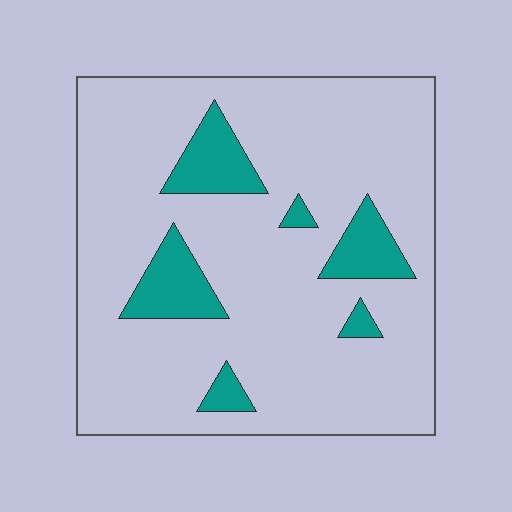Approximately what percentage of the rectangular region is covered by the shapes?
Approximately 15%.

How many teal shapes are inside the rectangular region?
6.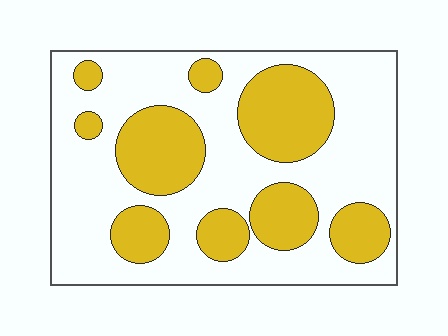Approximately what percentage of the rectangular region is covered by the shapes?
Approximately 35%.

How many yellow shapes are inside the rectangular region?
9.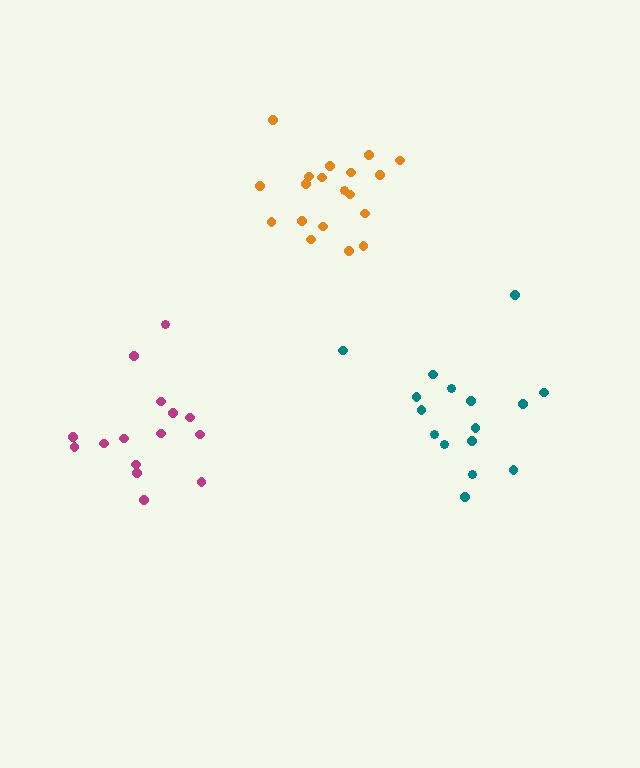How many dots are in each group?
Group 1: 15 dots, Group 2: 19 dots, Group 3: 16 dots (50 total).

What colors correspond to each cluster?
The clusters are colored: magenta, orange, teal.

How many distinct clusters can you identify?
There are 3 distinct clusters.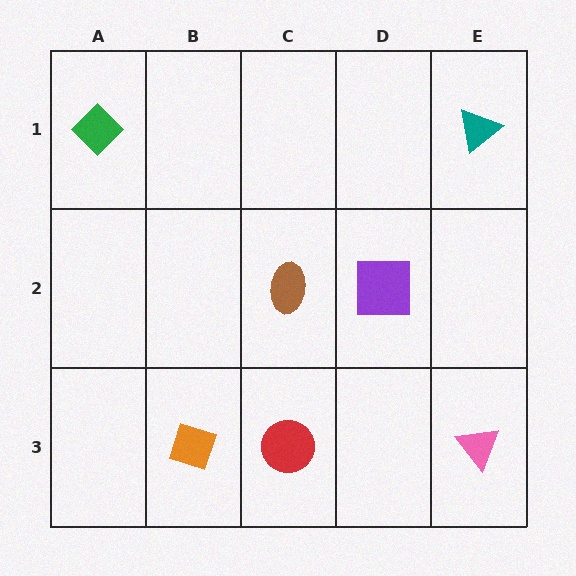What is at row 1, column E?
A teal triangle.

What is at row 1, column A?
A green diamond.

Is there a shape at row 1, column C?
No, that cell is empty.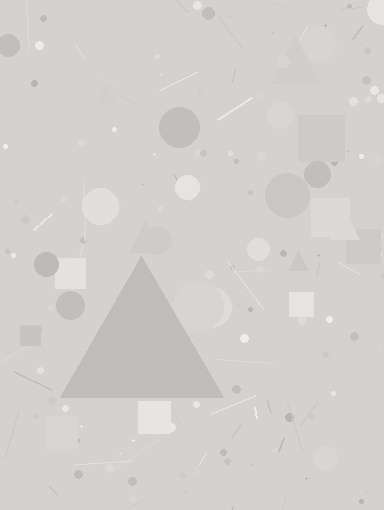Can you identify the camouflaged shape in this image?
The camouflaged shape is a triangle.